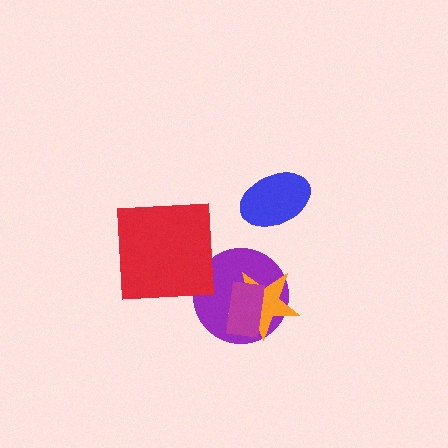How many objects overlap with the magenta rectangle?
2 objects overlap with the magenta rectangle.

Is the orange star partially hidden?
Yes, it is partially covered by another shape.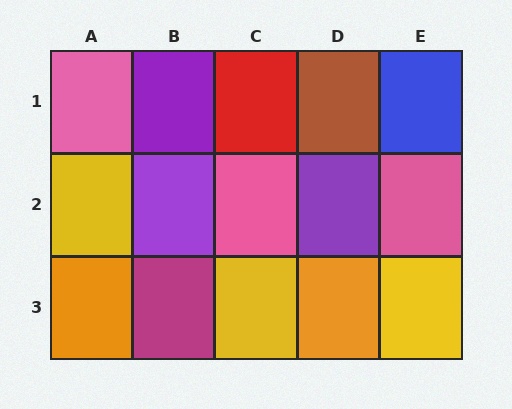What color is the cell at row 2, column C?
Pink.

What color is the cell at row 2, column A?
Yellow.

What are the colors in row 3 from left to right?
Orange, magenta, yellow, orange, yellow.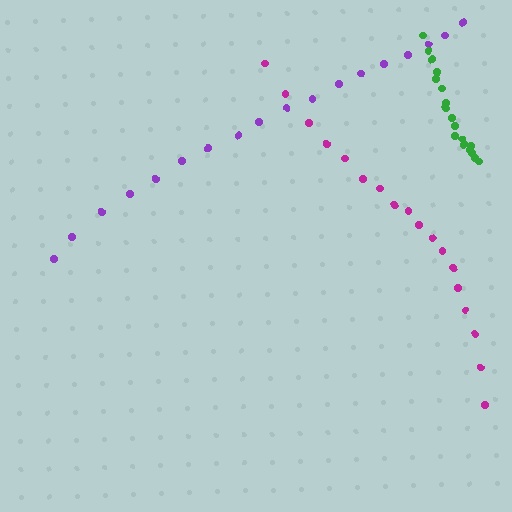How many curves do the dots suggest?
There are 3 distinct paths.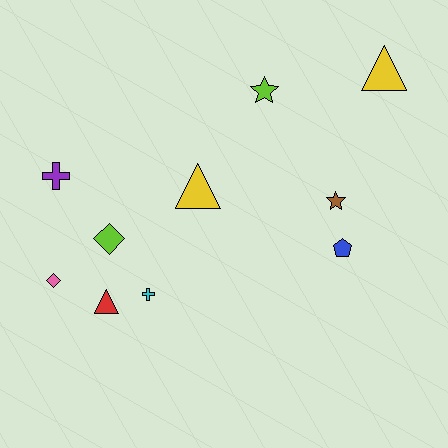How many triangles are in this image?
There are 3 triangles.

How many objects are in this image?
There are 10 objects.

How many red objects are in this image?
There is 1 red object.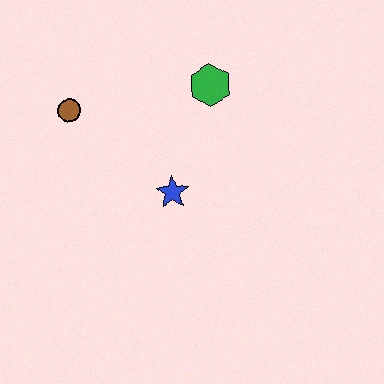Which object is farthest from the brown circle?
The green hexagon is farthest from the brown circle.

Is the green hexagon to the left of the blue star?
No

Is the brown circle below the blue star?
No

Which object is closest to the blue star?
The green hexagon is closest to the blue star.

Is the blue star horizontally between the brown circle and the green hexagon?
Yes